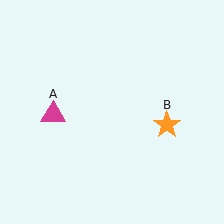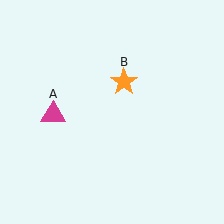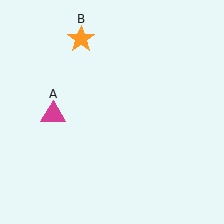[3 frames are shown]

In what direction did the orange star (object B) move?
The orange star (object B) moved up and to the left.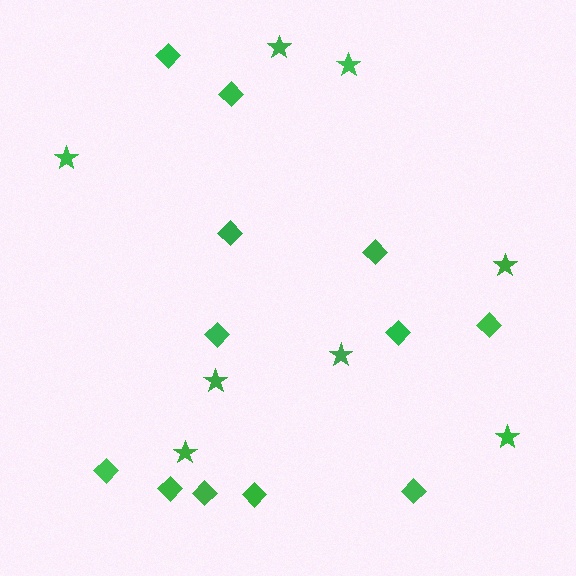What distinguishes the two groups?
There are 2 groups: one group of stars (8) and one group of diamonds (12).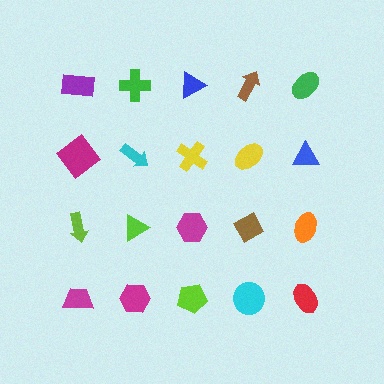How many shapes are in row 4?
5 shapes.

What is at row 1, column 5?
A green ellipse.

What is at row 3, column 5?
An orange ellipse.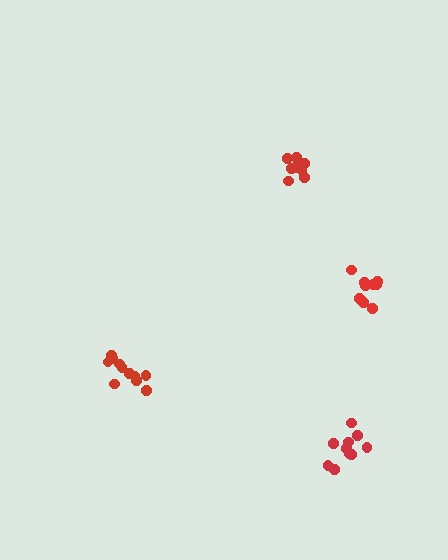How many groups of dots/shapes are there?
There are 4 groups.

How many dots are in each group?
Group 1: 11 dots, Group 2: 10 dots, Group 3: 9 dots, Group 4: 8 dots (38 total).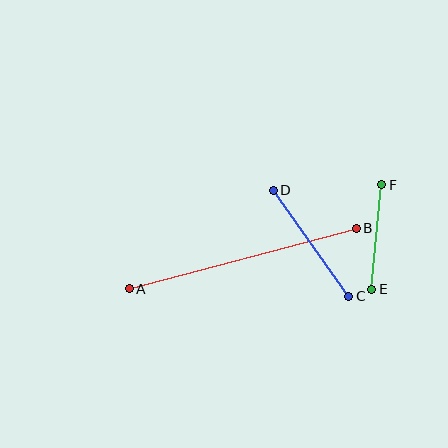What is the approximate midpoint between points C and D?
The midpoint is at approximately (311, 243) pixels.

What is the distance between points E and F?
The distance is approximately 105 pixels.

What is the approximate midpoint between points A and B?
The midpoint is at approximately (243, 259) pixels.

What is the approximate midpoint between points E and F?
The midpoint is at approximately (377, 237) pixels.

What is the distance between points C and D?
The distance is approximately 130 pixels.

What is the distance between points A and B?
The distance is approximately 235 pixels.